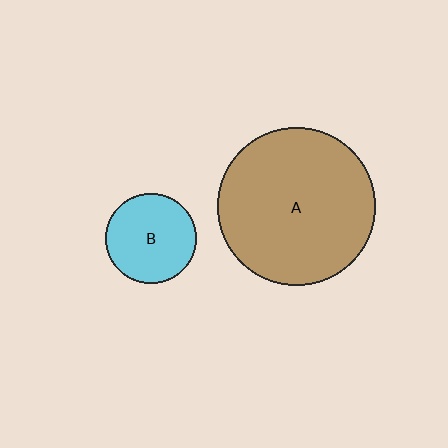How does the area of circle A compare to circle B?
Approximately 3.0 times.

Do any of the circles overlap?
No, none of the circles overlap.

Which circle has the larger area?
Circle A (brown).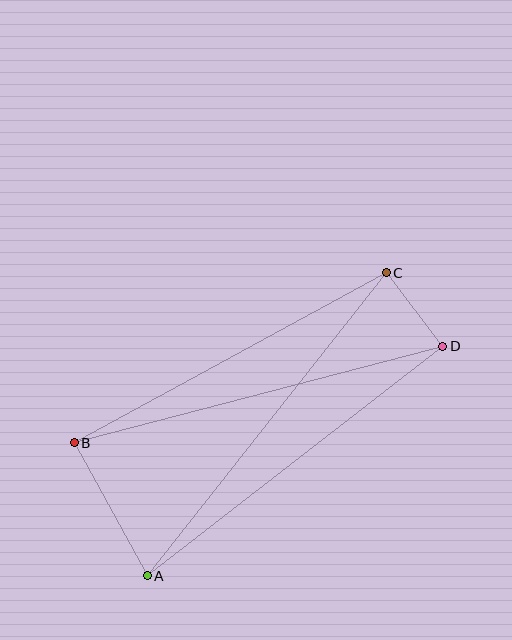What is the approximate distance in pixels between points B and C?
The distance between B and C is approximately 356 pixels.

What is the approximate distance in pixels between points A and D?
The distance between A and D is approximately 374 pixels.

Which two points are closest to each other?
Points C and D are closest to each other.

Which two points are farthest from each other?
Points A and C are farthest from each other.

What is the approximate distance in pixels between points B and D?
The distance between B and D is approximately 381 pixels.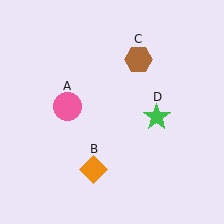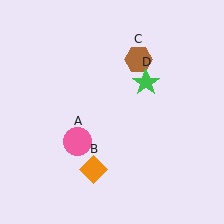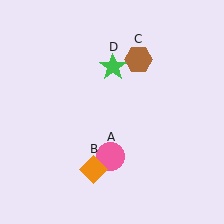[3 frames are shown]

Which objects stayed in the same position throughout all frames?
Orange diamond (object B) and brown hexagon (object C) remained stationary.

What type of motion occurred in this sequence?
The pink circle (object A), green star (object D) rotated counterclockwise around the center of the scene.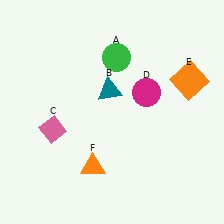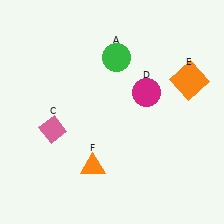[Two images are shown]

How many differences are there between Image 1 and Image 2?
There is 1 difference between the two images.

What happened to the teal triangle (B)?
The teal triangle (B) was removed in Image 2. It was in the top-left area of Image 1.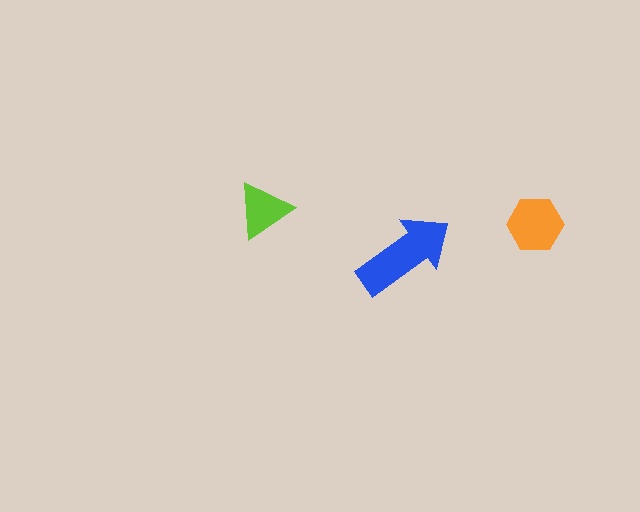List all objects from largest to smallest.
The blue arrow, the orange hexagon, the lime triangle.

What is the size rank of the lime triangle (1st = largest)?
3rd.